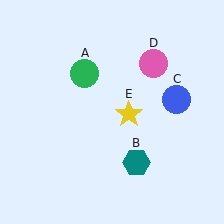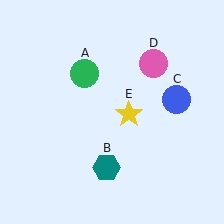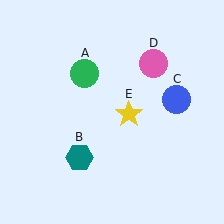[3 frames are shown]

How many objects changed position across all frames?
1 object changed position: teal hexagon (object B).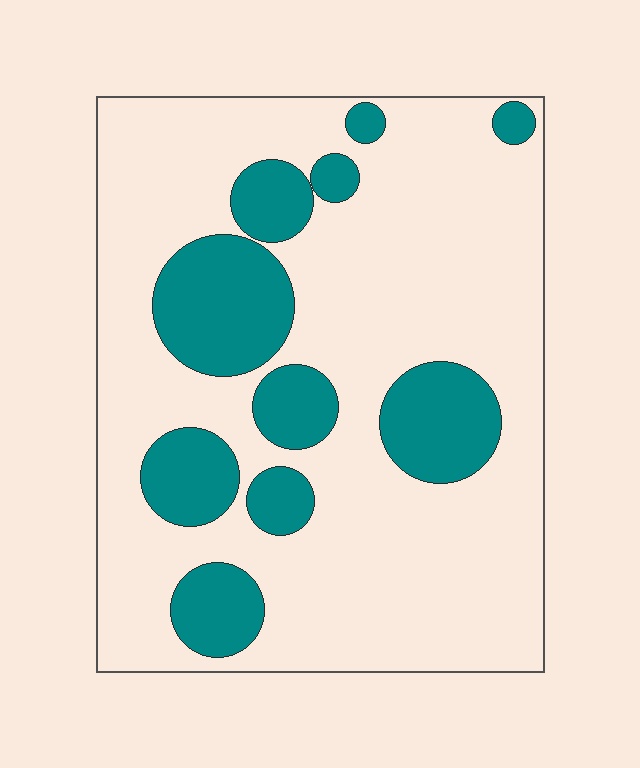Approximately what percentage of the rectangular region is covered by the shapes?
Approximately 25%.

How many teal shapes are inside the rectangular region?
10.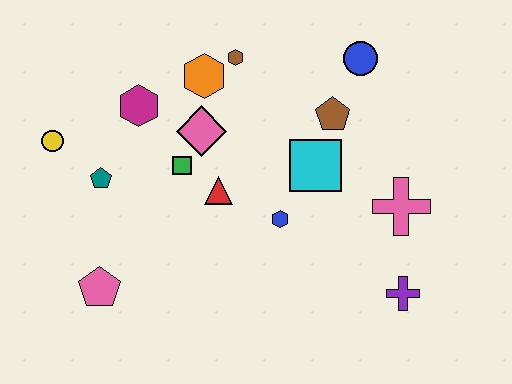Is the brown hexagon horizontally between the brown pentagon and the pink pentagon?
Yes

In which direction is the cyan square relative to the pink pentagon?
The cyan square is to the right of the pink pentagon.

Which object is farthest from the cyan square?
The yellow circle is farthest from the cyan square.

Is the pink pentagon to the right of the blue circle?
No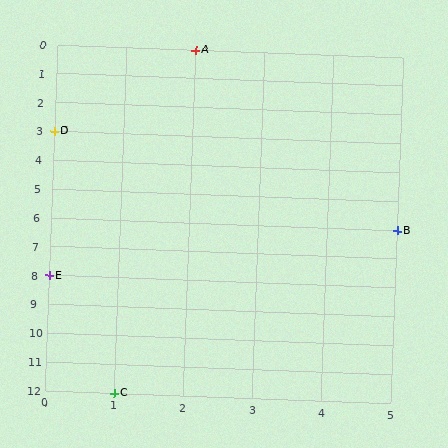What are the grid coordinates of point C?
Point C is at grid coordinates (1, 12).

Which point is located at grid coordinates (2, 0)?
Point A is at (2, 0).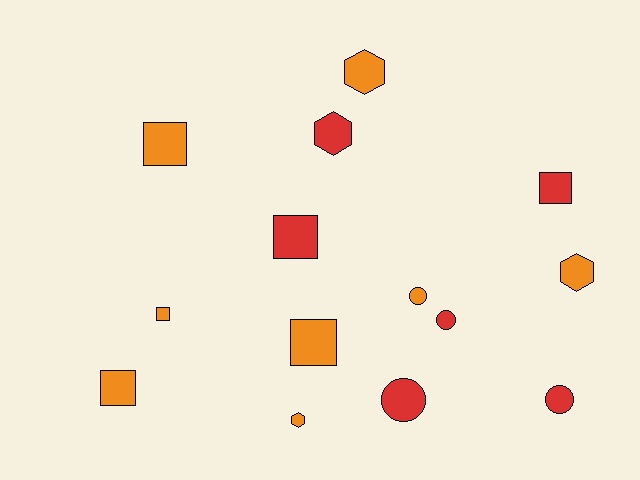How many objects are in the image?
There are 14 objects.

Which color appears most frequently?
Orange, with 8 objects.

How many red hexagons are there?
There is 1 red hexagon.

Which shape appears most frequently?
Square, with 6 objects.